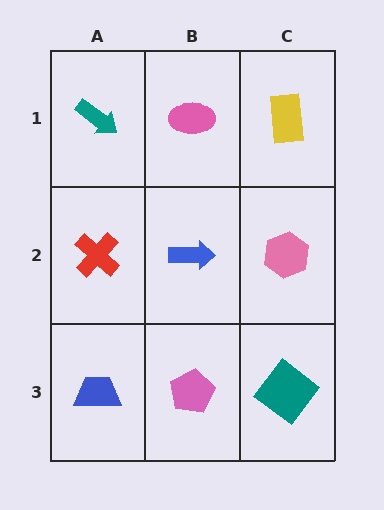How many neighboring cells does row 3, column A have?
2.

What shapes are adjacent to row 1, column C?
A pink hexagon (row 2, column C), a pink ellipse (row 1, column B).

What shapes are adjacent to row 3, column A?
A red cross (row 2, column A), a pink pentagon (row 3, column B).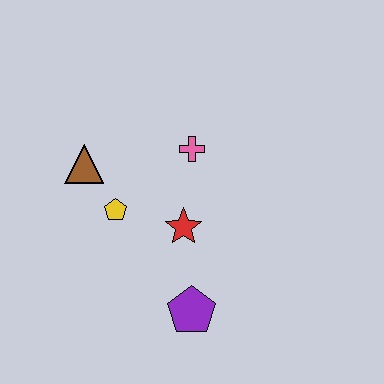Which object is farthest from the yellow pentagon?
The purple pentagon is farthest from the yellow pentagon.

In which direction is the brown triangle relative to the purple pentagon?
The brown triangle is above the purple pentagon.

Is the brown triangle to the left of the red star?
Yes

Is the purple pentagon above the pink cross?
No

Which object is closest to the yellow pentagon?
The brown triangle is closest to the yellow pentagon.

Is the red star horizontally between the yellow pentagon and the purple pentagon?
Yes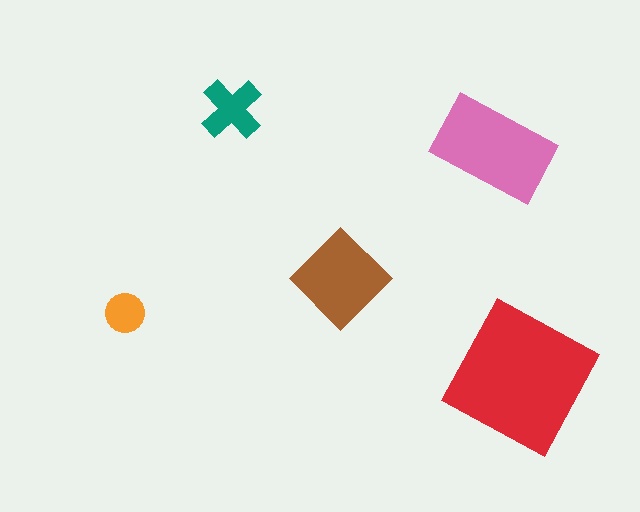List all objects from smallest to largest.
The orange circle, the teal cross, the brown diamond, the pink rectangle, the red square.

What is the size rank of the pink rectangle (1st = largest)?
2nd.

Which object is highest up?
The teal cross is topmost.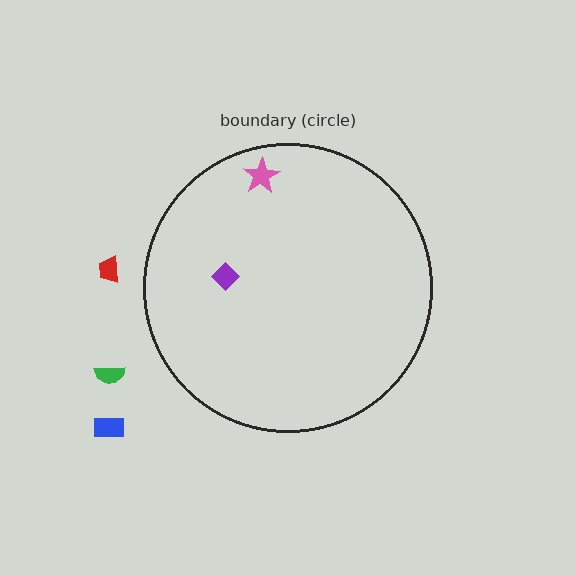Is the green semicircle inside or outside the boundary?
Outside.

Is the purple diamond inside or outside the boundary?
Inside.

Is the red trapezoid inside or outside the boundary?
Outside.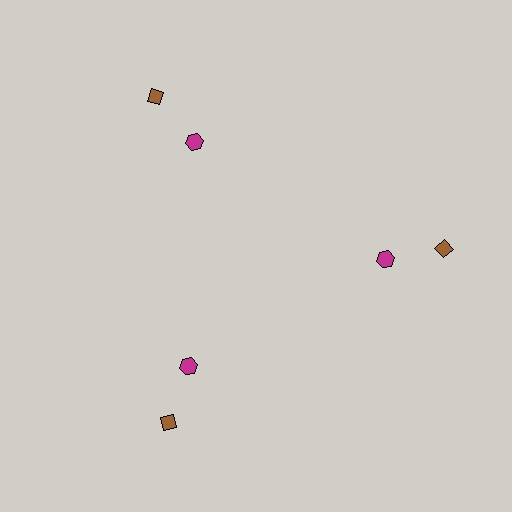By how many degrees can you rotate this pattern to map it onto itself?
The pattern maps onto itself every 120 degrees of rotation.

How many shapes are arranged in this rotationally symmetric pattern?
There are 6 shapes, arranged in 3 groups of 2.